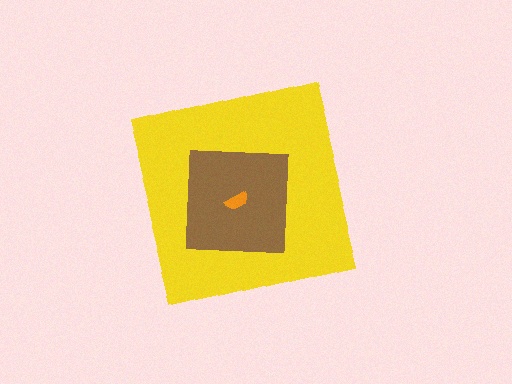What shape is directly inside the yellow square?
The brown square.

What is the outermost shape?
The yellow square.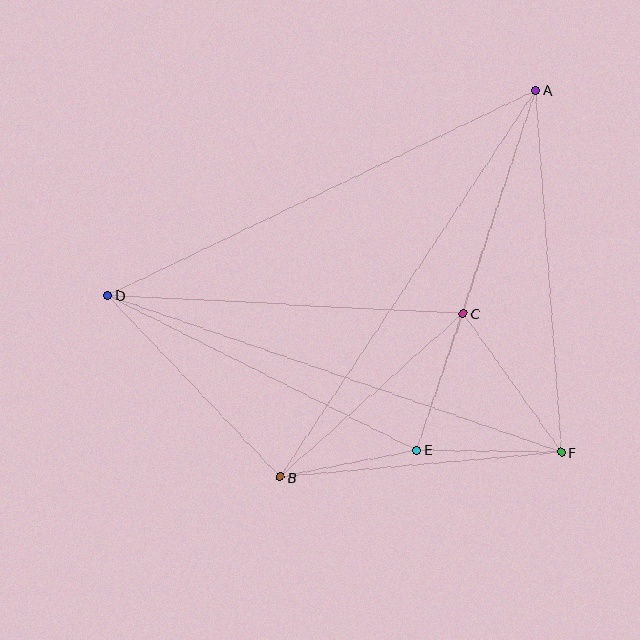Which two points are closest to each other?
Points B and E are closest to each other.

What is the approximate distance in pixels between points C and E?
The distance between C and E is approximately 144 pixels.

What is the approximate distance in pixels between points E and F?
The distance between E and F is approximately 145 pixels.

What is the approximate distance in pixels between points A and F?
The distance between A and F is approximately 363 pixels.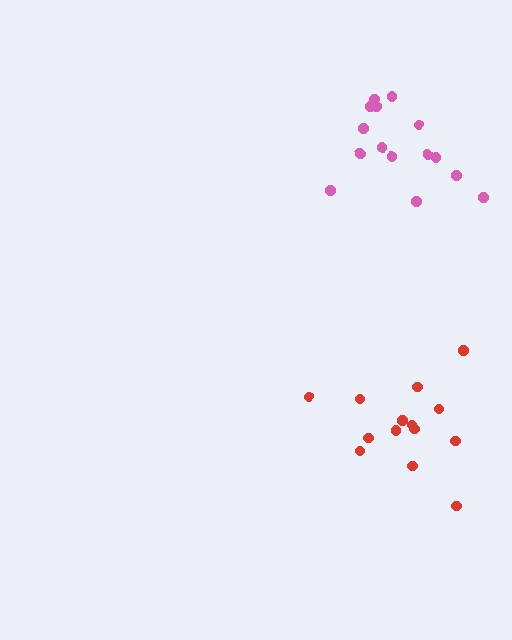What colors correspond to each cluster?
The clusters are colored: red, pink.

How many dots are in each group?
Group 1: 14 dots, Group 2: 15 dots (29 total).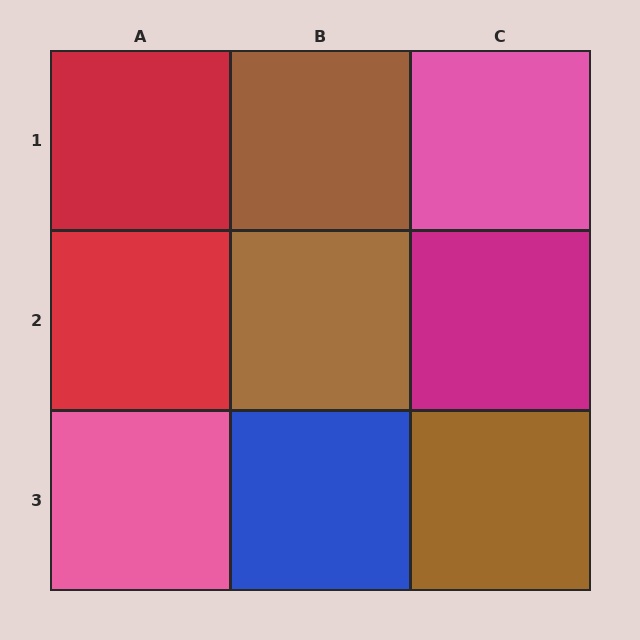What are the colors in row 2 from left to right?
Red, brown, magenta.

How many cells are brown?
3 cells are brown.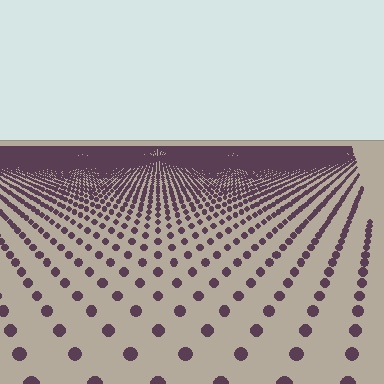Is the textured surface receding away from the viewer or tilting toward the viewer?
The surface is receding away from the viewer. Texture elements get smaller and denser toward the top.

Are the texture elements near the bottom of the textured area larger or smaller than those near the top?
Larger. Near the bottom, elements are closer to the viewer and appear at a bigger on-screen size.